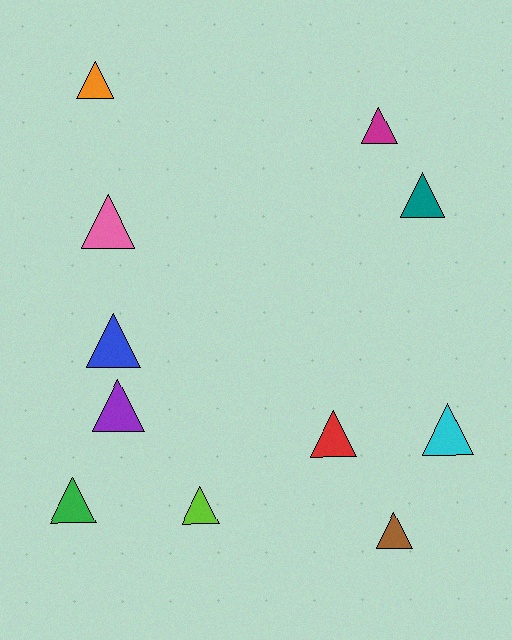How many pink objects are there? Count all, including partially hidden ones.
There is 1 pink object.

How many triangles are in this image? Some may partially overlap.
There are 11 triangles.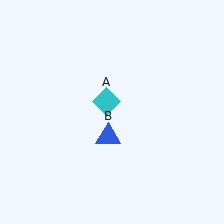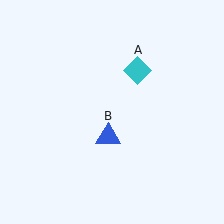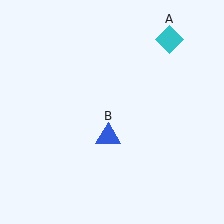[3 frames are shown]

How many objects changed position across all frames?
1 object changed position: cyan diamond (object A).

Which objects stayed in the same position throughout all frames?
Blue triangle (object B) remained stationary.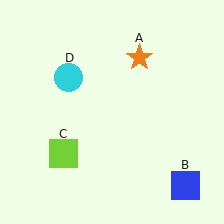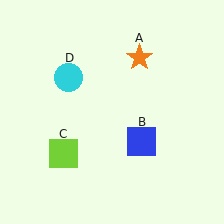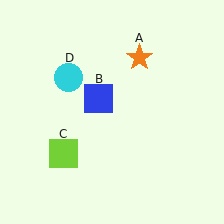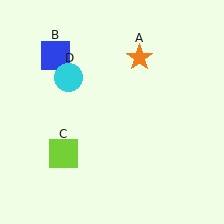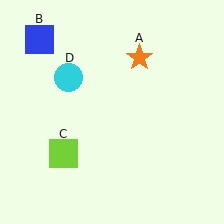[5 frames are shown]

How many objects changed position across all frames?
1 object changed position: blue square (object B).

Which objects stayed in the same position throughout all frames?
Orange star (object A) and lime square (object C) and cyan circle (object D) remained stationary.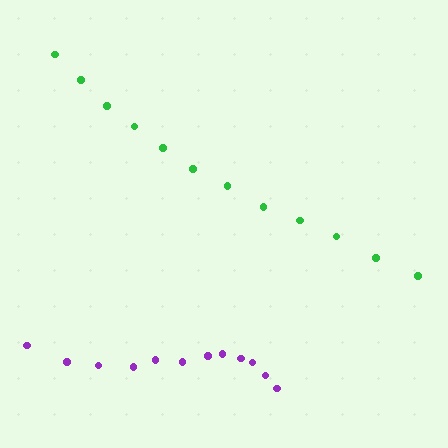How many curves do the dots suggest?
There are 2 distinct paths.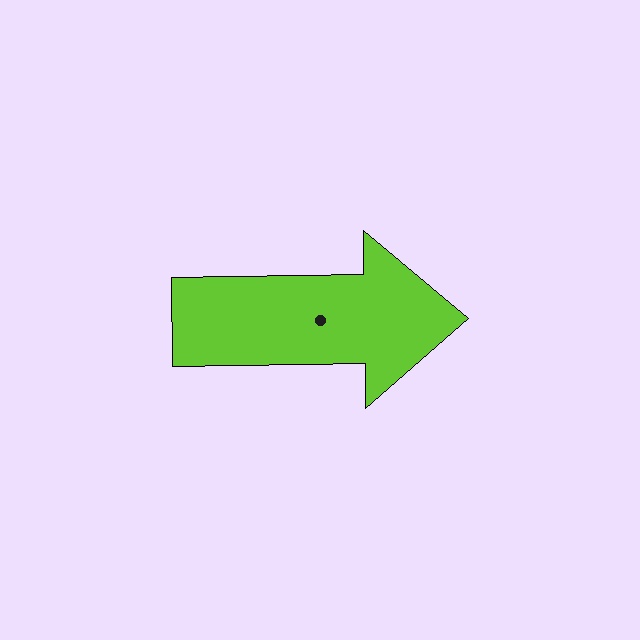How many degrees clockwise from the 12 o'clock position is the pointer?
Approximately 89 degrees.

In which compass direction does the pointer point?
East.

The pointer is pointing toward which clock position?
Roughly 3 o'clock.